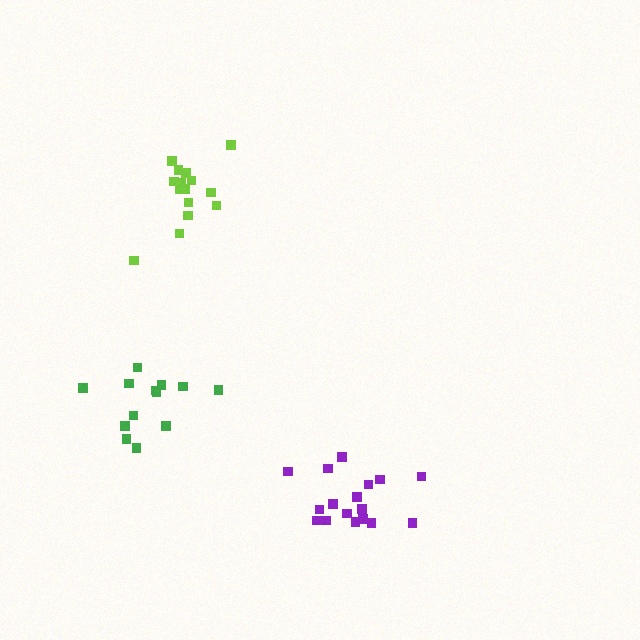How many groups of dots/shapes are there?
There are 3 groups.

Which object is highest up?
The lime cluster is topmost.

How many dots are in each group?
Group 1: 15 dots, Group 2: 17 dots, Group 3: 13 dots (45 total).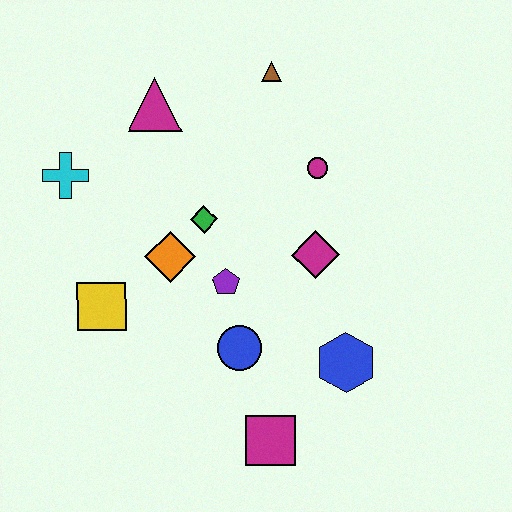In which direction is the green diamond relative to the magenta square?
The green diamond is above the magenta square.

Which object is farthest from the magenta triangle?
The magenta square is farthest from the magenta triangle.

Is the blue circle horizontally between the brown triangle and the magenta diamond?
No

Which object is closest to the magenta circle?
The magenta diamond is closest to the magenta circle.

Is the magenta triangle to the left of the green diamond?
Yes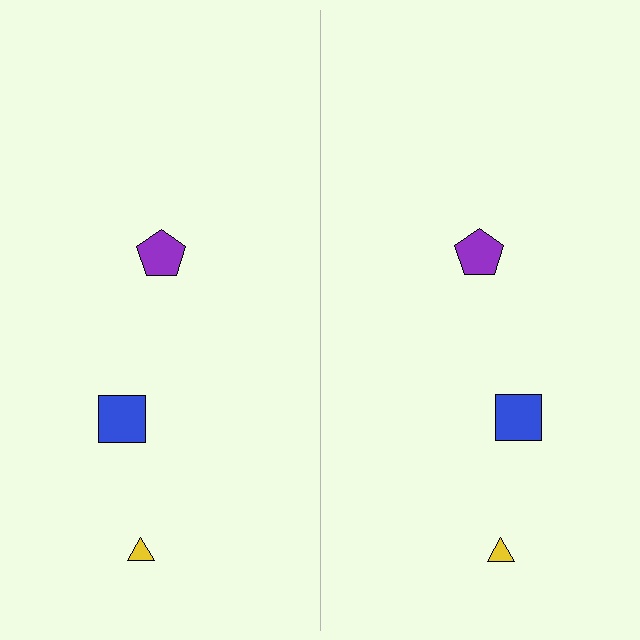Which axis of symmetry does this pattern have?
The pattern has a vertical axis of symmetry running through the center of the image.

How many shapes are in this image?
There are 6 shapes in this image.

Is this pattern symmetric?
Yes, this pattern has bilateral (reflection) symmetry.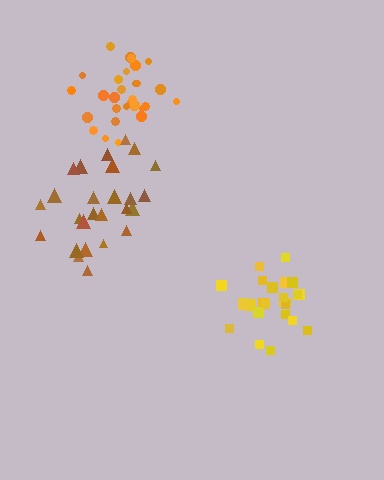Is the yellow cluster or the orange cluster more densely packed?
Orange.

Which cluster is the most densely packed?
Orange.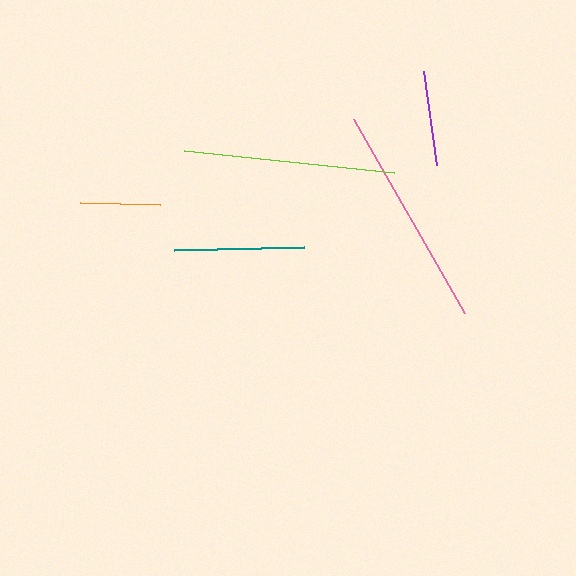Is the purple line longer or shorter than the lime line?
The lime line is longer than the purple line.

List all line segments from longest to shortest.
From longest to shortest: pink, lime, teal, purple, orange.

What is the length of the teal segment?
The teal segment is approximately 130 pixels long.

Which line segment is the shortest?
The orange line is the shortest at approximately 80 pixels.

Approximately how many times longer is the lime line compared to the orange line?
The lime line is approximately 2.7 times the length of the orange line.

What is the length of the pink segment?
The pink segment is approximately 224 pixels long.